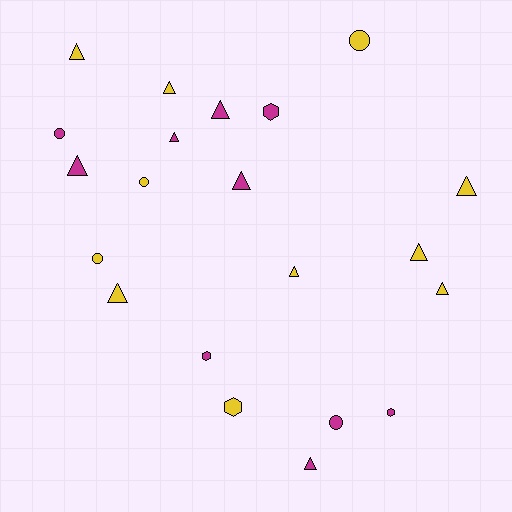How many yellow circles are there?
There are 3 yellow circles.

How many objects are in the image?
There are 21 objects.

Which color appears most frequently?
Yellow, with 11 objects.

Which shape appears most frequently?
Triangle, with 12 objects.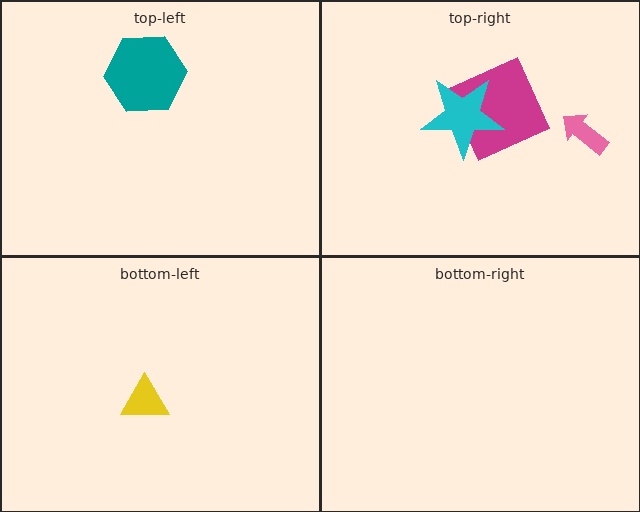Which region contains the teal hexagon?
The top-left region.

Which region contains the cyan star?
The top-right region.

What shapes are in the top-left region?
The teal hexagon.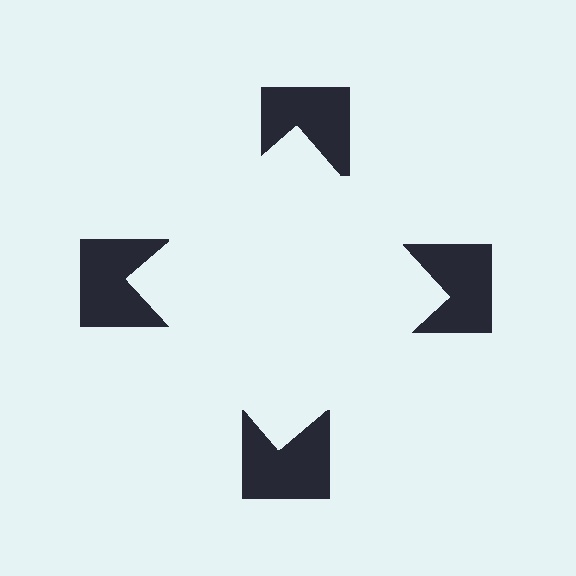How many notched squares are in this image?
There are 4 — one at each vertex of the illusory square.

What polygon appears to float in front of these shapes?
An illusory square — its edges are inferred from the aligned wedge cuts in the notched squares, not physically drawn.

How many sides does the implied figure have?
4 sides.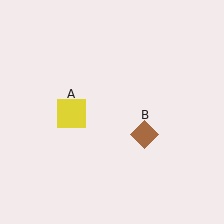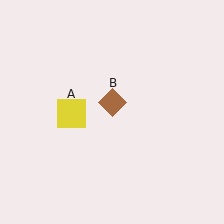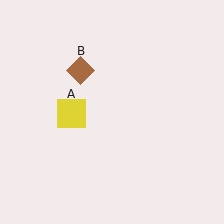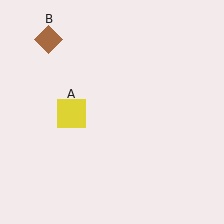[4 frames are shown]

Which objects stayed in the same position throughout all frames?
Yellow square (object A) remained stationary.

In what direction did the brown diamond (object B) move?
The brown diamond (object B) moved up and to the left.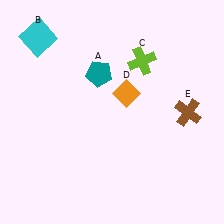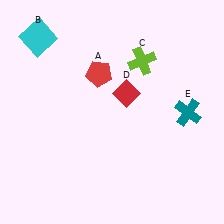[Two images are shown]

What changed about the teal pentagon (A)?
In Image 1, A is teal. In Image 2, it changed to red.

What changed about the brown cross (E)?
In Image 1, E is brown. In Image 2, it changed to teal.